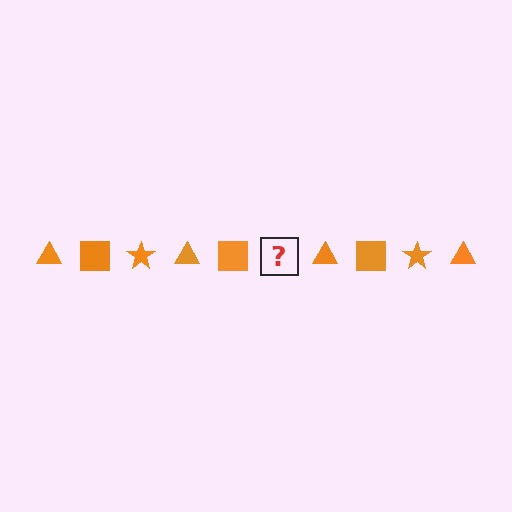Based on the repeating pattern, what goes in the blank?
The blank should be an orange star.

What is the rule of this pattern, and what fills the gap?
The rule is that the pattern cycles through triangle, square, star shapes in orange. The gap should be filled with an orange star.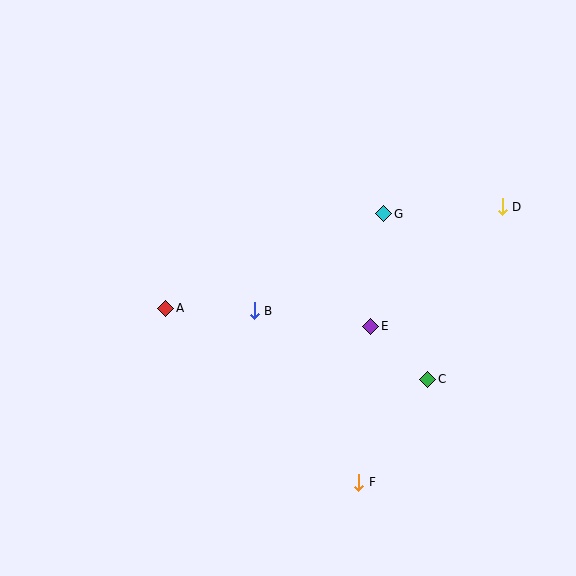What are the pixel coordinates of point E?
Point E is at (371, 326).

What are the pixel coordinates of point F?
Point F is at (359, 482).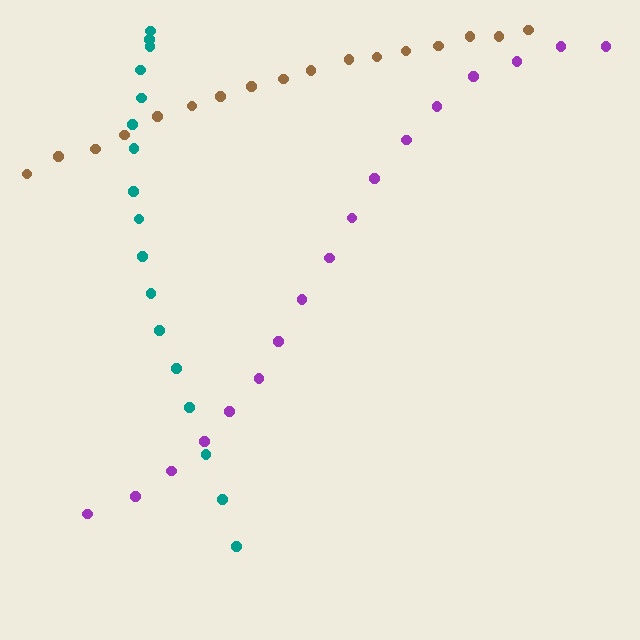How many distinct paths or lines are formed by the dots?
There are 3 distinct paths.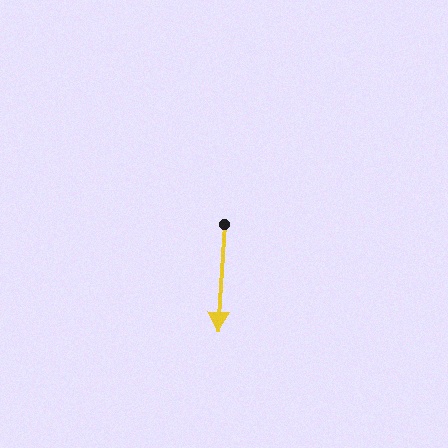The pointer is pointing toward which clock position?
Roughly 6 o'clock.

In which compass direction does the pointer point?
South.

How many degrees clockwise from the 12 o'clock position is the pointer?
Approximately 184 degrees.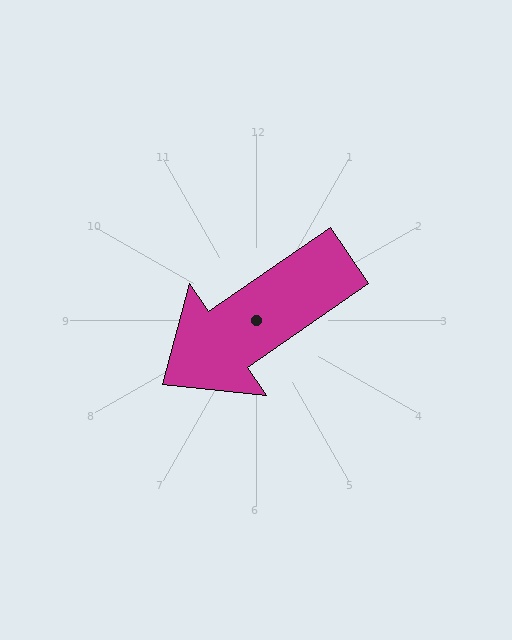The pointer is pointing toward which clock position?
Roughly 8 o'clock.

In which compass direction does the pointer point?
Southwest.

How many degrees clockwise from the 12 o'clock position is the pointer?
Approximately 235 degrees.